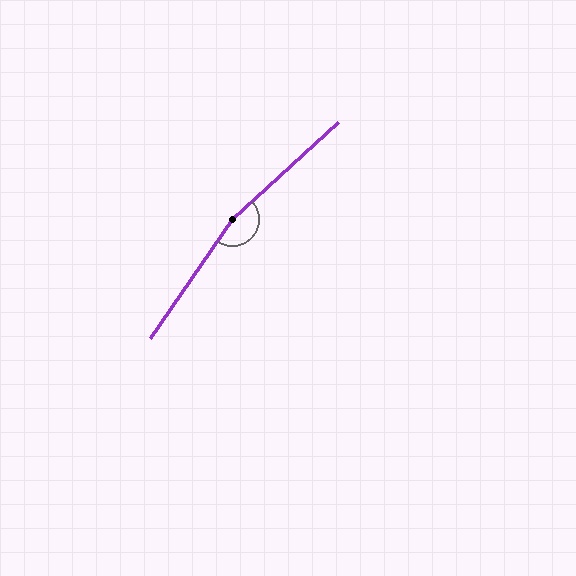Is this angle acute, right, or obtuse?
It is obtuse.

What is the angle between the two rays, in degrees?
Approximately 167 degrees.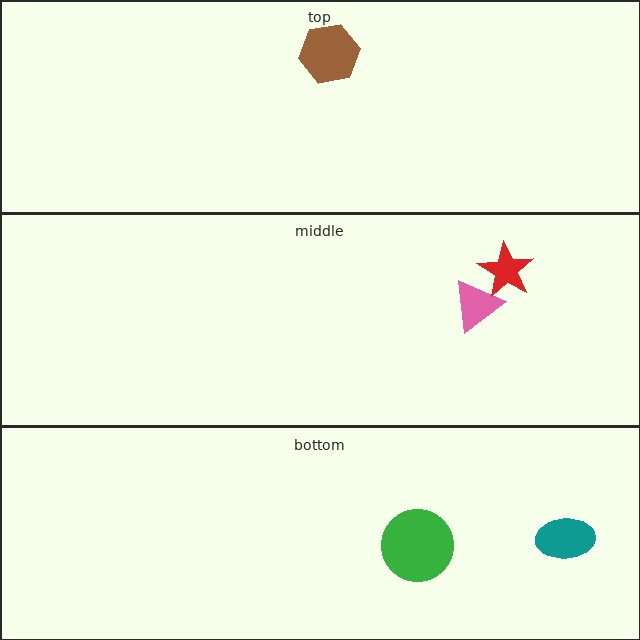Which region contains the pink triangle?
The middle region.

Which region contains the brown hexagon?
The top region.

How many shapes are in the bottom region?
2.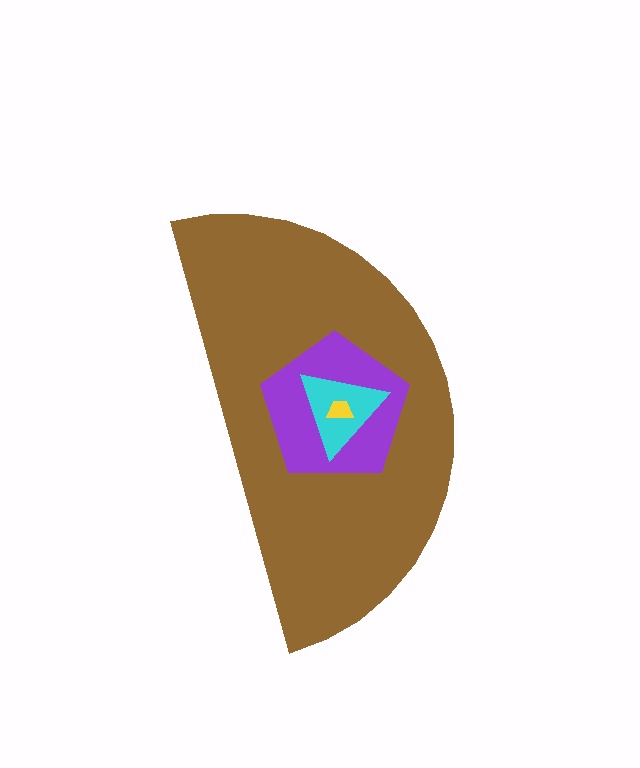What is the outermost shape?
The brown semicircle.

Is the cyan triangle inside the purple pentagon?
Yes.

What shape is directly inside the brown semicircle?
The purple pentagon.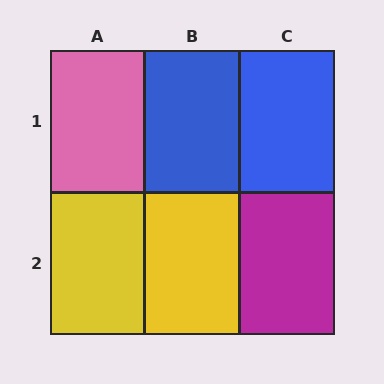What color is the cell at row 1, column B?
Blue.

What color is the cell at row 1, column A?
Pink.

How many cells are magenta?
1 cell is magenta.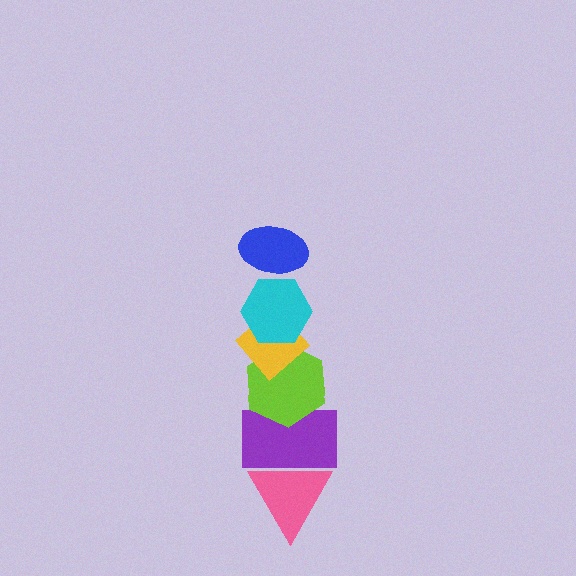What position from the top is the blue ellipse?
The blue ellipse is 1st from the top.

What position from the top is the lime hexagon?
The lime hexagon is 4th from the top.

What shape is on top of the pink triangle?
The purple rectangle is on top of the pink triangle.